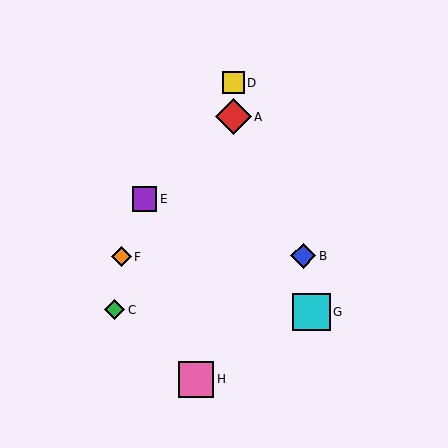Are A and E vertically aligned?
No, A is at x≈234 and E is at x≈145.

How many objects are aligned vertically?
2 objects (A, D) are aligned vertically.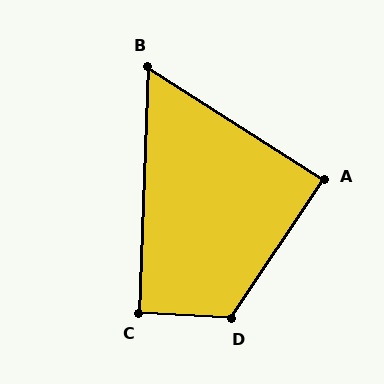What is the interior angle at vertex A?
Approximately 89 degrees (approximately right).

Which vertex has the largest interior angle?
D, at approximately 120 degrees.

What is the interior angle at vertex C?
Approximately 91 degrees (approximately right).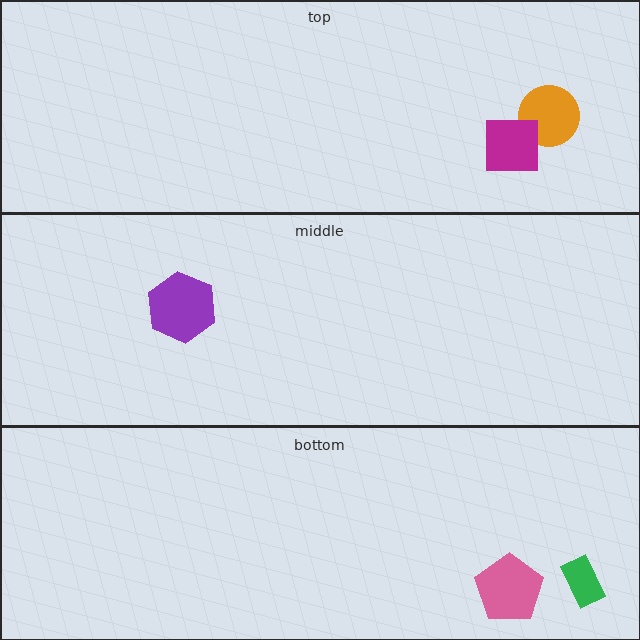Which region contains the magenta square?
The top region.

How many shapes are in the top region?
2.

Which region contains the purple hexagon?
The middle region.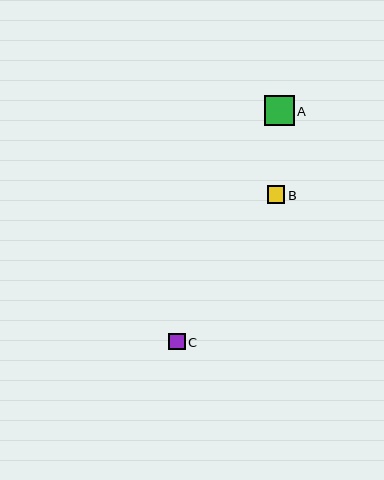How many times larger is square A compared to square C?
Square A is approximately 1.8 times the size of square C.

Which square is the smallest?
Square C is the smallest with a size of approximately 16 pixels.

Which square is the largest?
Square A is the largest with a size of approximately 30 pixels.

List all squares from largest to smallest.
From largest to smallest: A, B, C.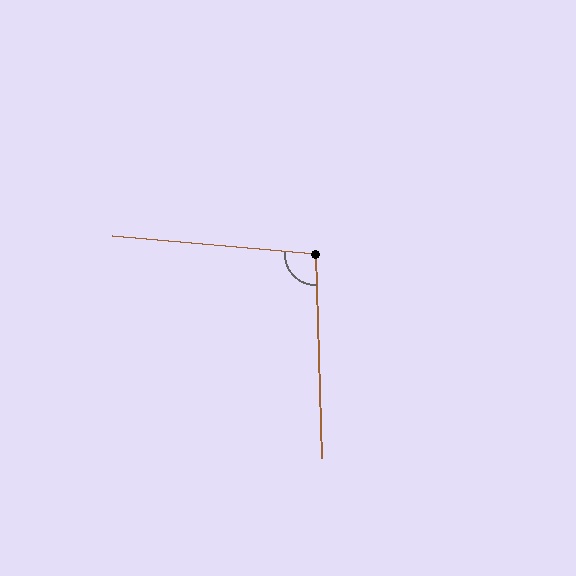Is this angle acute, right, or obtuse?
It is obtuse.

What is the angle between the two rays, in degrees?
Approximately 97 degrees.